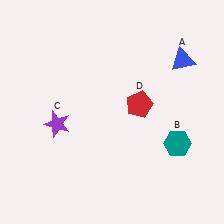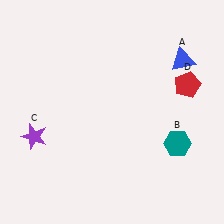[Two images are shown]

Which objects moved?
The objects that moved are: the purple star (C), the red pentagon (D).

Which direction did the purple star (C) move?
The purple star (C) moved left.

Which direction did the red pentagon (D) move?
The red pentagon (D) moved right.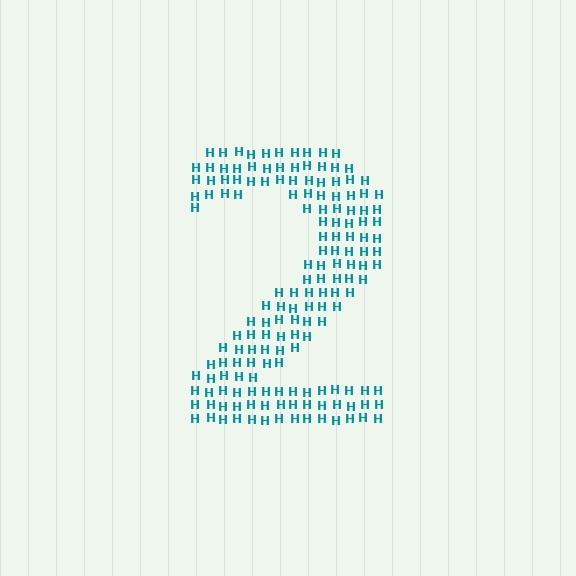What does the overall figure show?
The overall figure shows the digit 2.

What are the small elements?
The small elements are letter H's.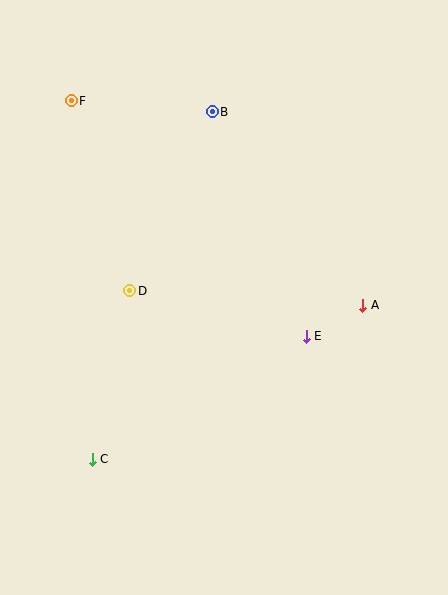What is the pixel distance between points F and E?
The distance between F and E is 333 pixels.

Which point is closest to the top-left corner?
Point F is closest to the top-left corner.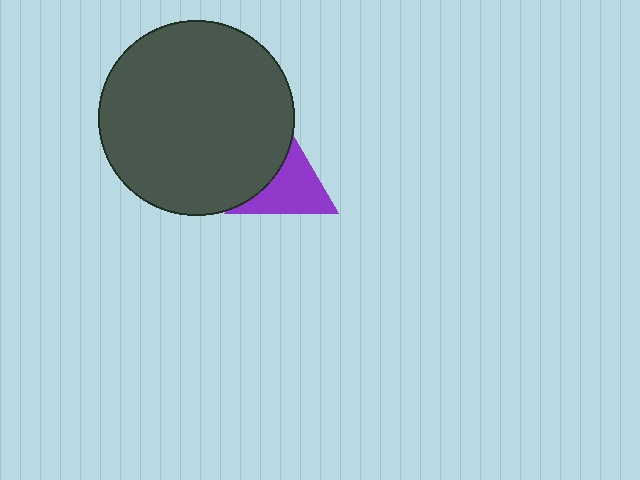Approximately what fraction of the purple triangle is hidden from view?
Roughly 38% of the purple triangle is hidden behind the dark gray circle.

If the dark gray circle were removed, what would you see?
You would see the complete purple triangle.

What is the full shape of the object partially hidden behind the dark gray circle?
The partially hidden object is a purple triangle.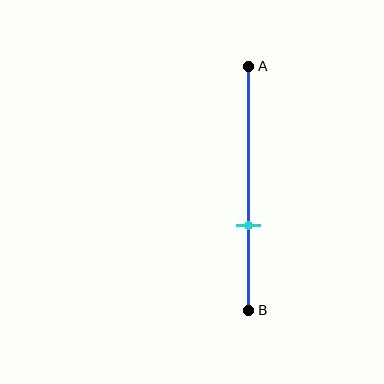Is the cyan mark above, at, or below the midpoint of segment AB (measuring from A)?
The cyan mark is below the midpoint of segment AB.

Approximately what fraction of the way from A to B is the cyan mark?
The cyan mark is approximately 65% of the way from A to B.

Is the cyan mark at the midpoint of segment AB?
No, the mark is at about 65% from A, not at the 50% midpoint.